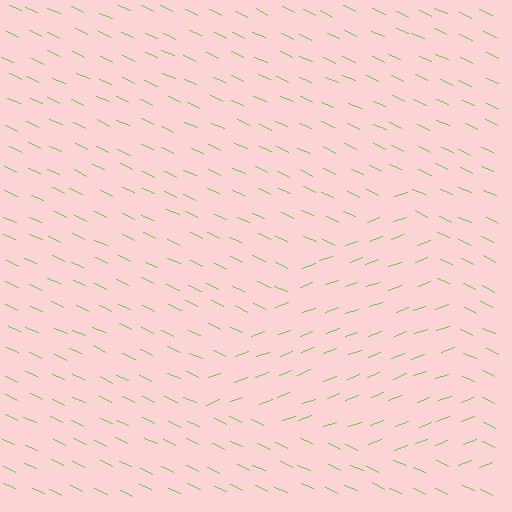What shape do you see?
I see a triangle.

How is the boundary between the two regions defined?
The boundary is defined purely by a change in line orientation (approximately 45 degrees difference). All lines are the same color and thickness.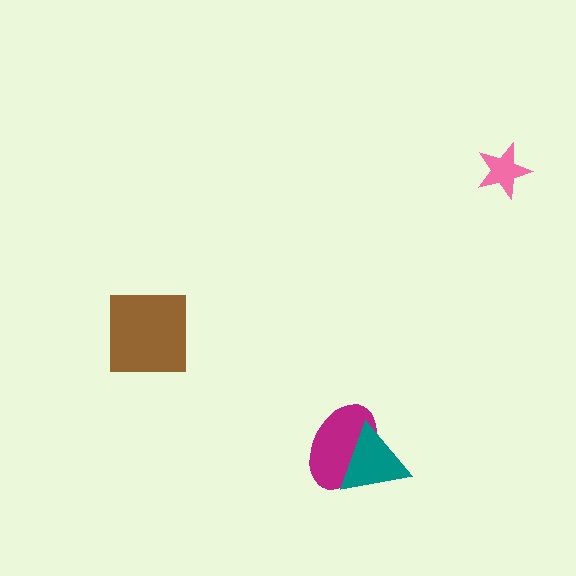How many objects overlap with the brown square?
0 objects overlap with the brown square.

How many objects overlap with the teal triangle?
1 object overlaps with the teal triangle.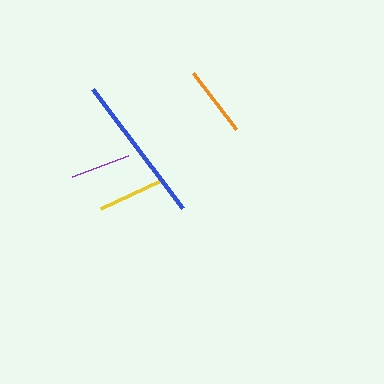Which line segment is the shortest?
The purple line is the shortest at approximately 60 pixels.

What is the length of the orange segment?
The orange segment is approximately 71 pixels long.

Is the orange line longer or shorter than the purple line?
The orange line is longer than the purple line.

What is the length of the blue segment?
The blue segment is approximately 149 pixels long.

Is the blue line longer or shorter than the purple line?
The blue line is longer than the purple line.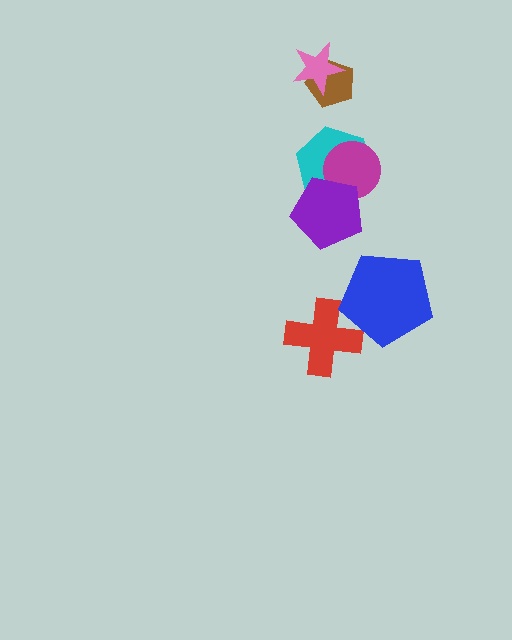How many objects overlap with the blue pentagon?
1 object overlaps with the blue pentagon.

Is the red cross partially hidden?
Yes, it is partially covered by another shape.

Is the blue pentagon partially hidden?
No, no other shape covers it.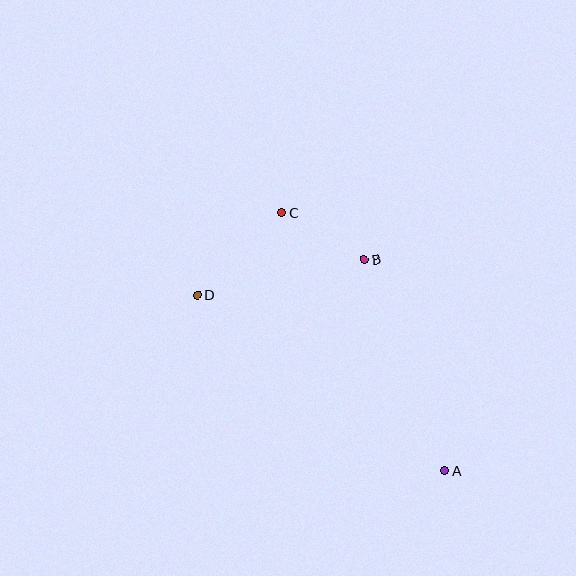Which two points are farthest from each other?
Points A and C are farthest from each other.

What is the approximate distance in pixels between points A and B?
The distance between A and B is approximately 226 pixels.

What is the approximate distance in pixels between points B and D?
The distance between B and D is approximately 171 pixels.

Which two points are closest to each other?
Points B and C are closest to each other.